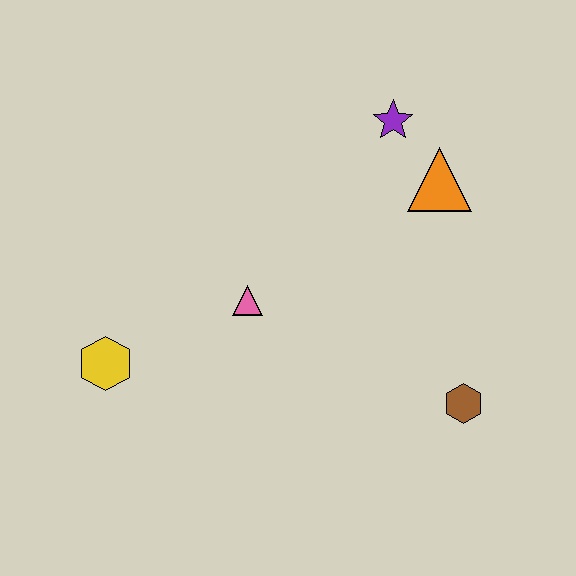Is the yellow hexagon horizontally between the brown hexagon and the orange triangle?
No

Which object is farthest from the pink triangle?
The brown hexagon is farthest from the pink triangle.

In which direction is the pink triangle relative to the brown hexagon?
The pink triangle is to the left of the brown hexagon.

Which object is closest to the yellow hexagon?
The pink triangle is closest to the yellow hexagon.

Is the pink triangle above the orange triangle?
No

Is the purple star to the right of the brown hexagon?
No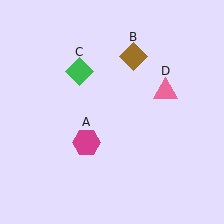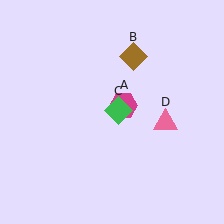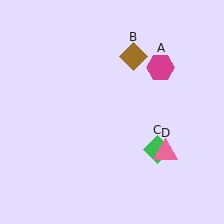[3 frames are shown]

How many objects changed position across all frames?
3 objects changed position: magenta hexagon (object A), green diamond (object C), pink triangle (object D).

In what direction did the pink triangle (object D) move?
The pink triangle (object D) moved down.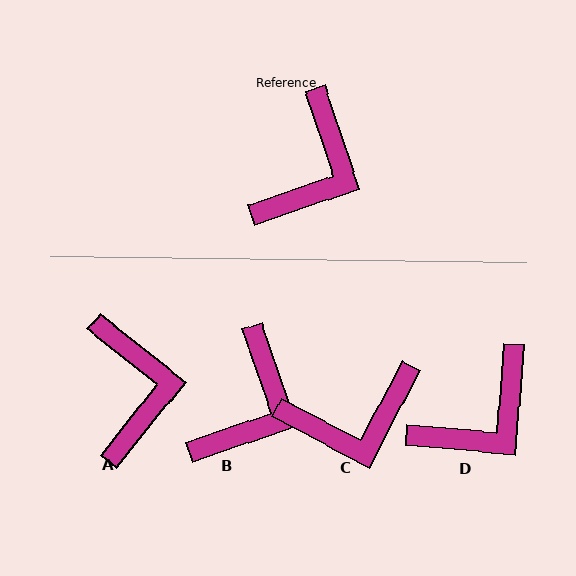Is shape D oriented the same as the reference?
No, it is off by about 23 degrees.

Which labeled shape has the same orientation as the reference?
B.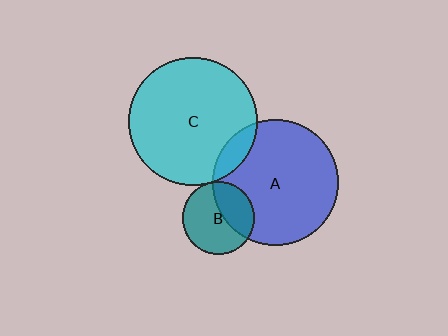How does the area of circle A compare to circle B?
Approximately 3.0 times.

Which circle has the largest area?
Circle C (cyan).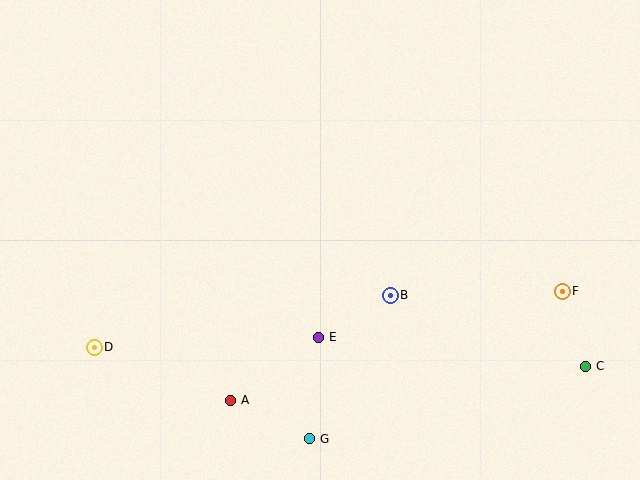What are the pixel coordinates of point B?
Point B is at (390, 295).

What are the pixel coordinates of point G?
Point G is at (310, 439).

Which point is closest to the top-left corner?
Point D is closest to the top-left corner.